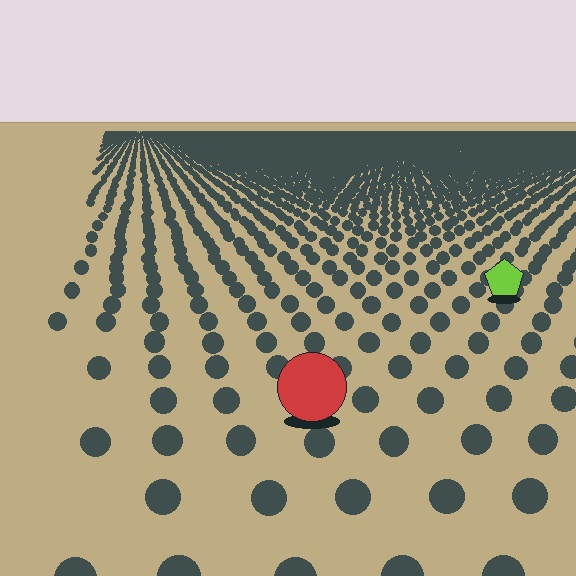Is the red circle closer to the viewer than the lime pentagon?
Yes. The red circle is closer — you can tell from the texture gradient: the ground texture is coarser near it.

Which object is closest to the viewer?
The red circle is closest. The texture marks near it are larger and more spread out.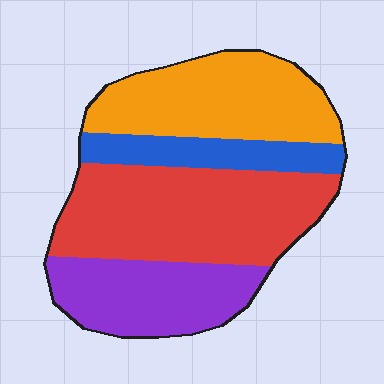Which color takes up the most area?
Red, at roughly 35%.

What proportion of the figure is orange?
Orange covers about 30% of the figure.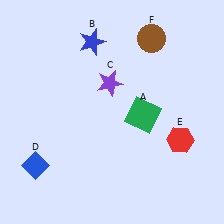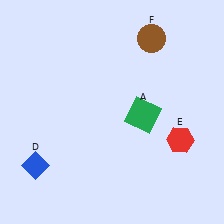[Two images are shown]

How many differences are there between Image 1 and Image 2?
There are 2 differences between the two images.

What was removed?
The blue star (B), the purple star (C) were removed in Image 2.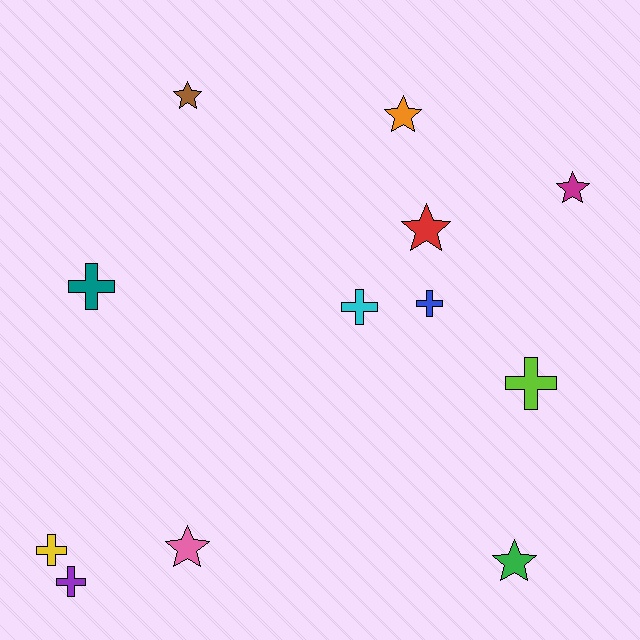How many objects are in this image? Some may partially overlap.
There are 12 objects.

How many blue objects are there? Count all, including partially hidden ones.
There is 1 blue object.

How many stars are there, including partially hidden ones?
There are 6 stars.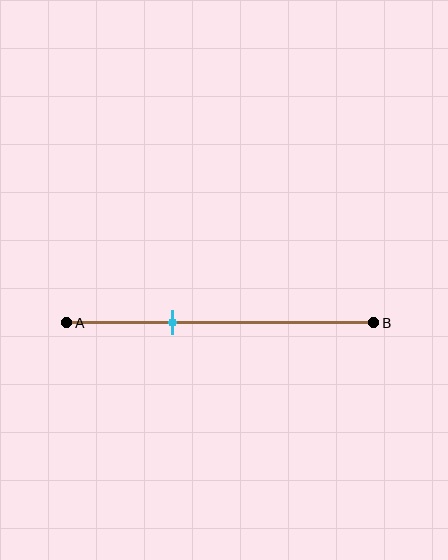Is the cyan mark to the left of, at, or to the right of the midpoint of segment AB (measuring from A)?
The cyan mark is to the left of the midpoint of segment AB.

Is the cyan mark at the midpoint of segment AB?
No, the mark is at about 35% from A, not at the 50% midpoint.